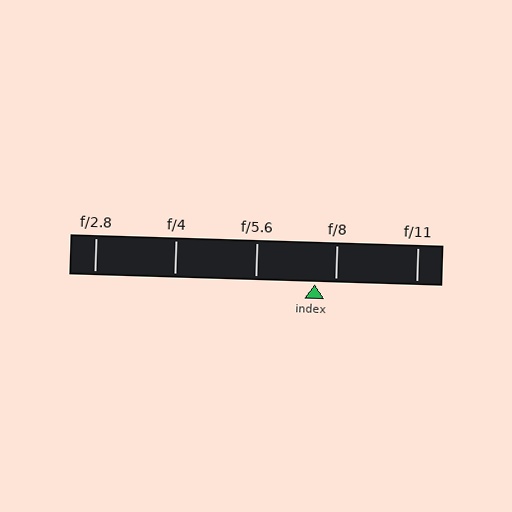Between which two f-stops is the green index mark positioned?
The index mark is between f/5.6 and f/8.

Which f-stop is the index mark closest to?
The index mark is closest to f/8.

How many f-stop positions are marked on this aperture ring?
There are 5 f-stop positions marked.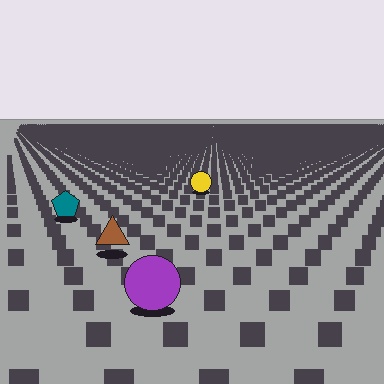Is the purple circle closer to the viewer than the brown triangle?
Yes. The purple circle is closer — you can tell from the texture gradient: the ground texture is coarser near it.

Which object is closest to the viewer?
The purple circle is closest. The texture marks near it are larger and more spread out.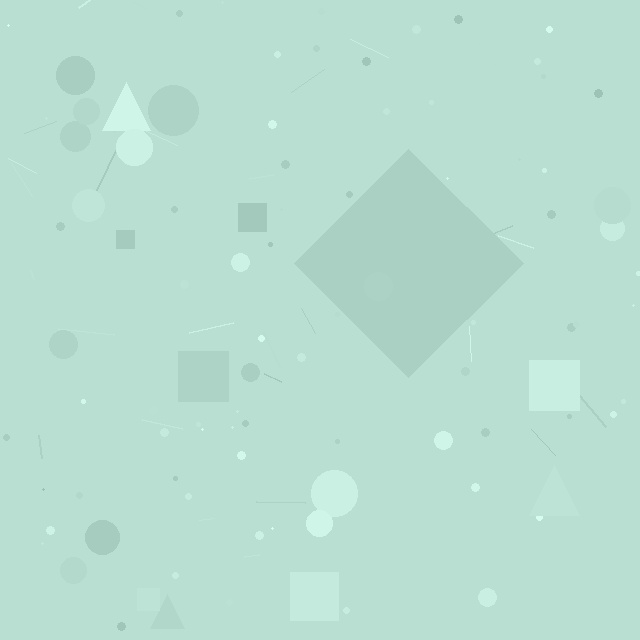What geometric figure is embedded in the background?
A diamond is embedded in the background.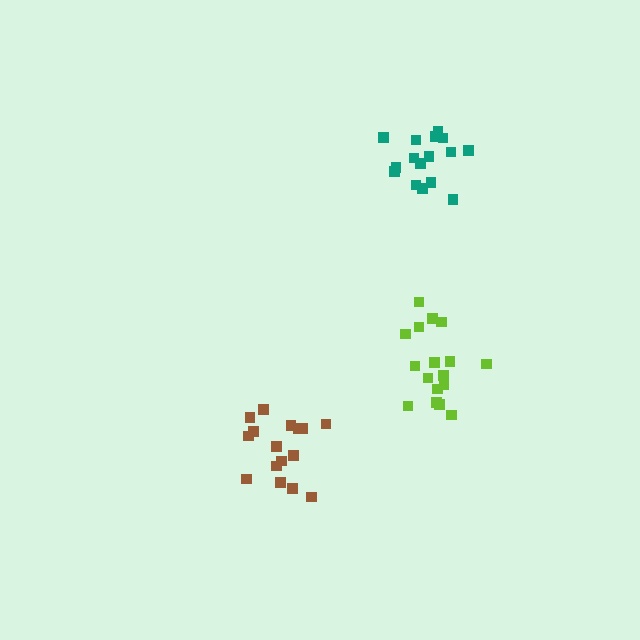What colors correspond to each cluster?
The clusters are colored: brown, lime, teal.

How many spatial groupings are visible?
There are 3 spatial groupings.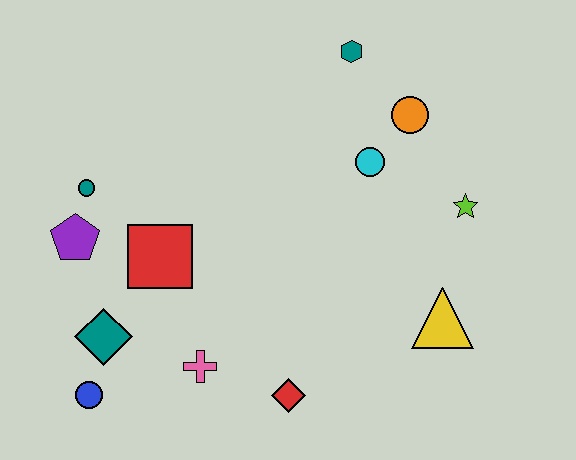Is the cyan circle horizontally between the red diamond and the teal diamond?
No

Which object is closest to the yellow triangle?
The lime star is closest to the yellow triangle.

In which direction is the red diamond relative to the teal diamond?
The red diamond is to the right of the teal diamond.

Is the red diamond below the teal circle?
Yes